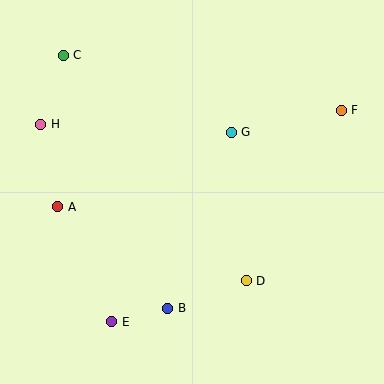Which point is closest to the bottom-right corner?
Point D is closest to the bottom-right corner.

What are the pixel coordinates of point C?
Point C is at (63, 55).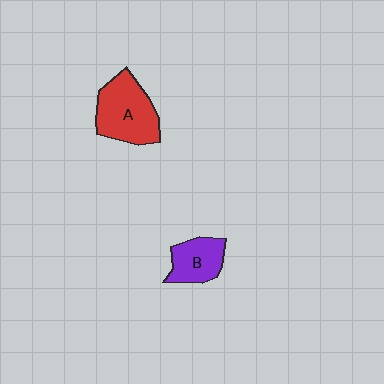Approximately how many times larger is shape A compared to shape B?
Approximately 1.6 times.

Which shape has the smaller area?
Shape B (purple).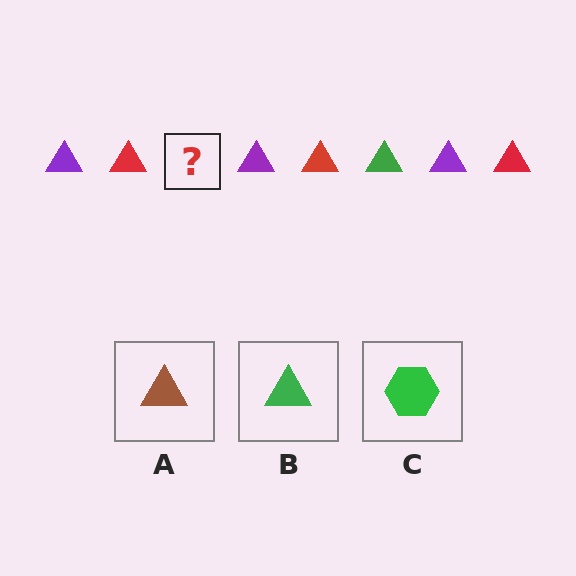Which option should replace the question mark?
Option B.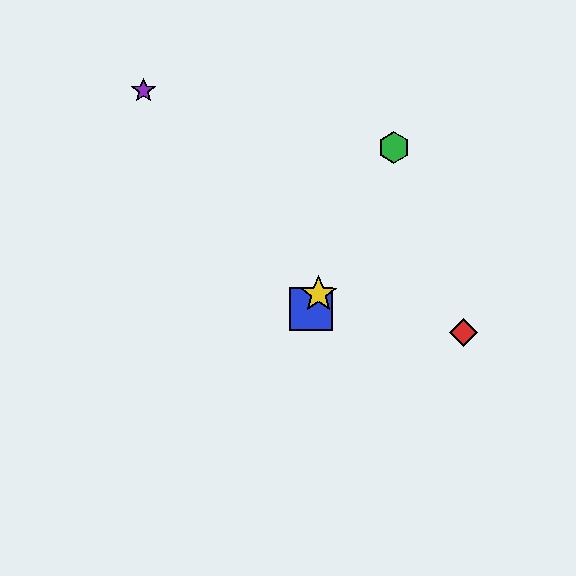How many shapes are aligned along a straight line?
3 shapes (the blue square, the green hexagon, the yellow star) are aligned along a straight line.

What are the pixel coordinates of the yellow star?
The yellow star is at (319, 294).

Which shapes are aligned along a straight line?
The blue square, the green hexagon, the yellow star are aligned along a straight line.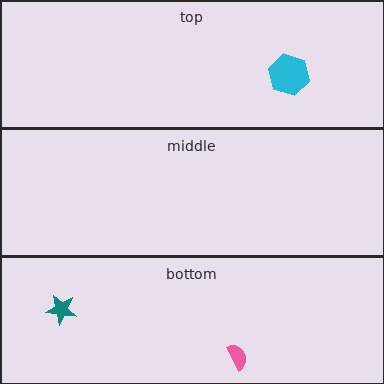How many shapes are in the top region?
1.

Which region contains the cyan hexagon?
The top region.